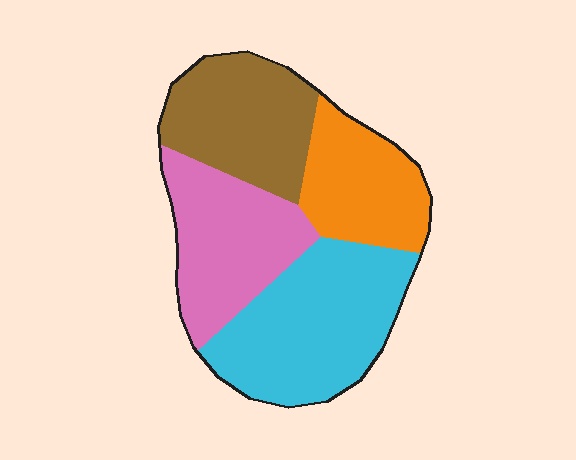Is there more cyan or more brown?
Cyan.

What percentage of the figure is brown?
Brown takes up about one quarter (1/4) of the figure.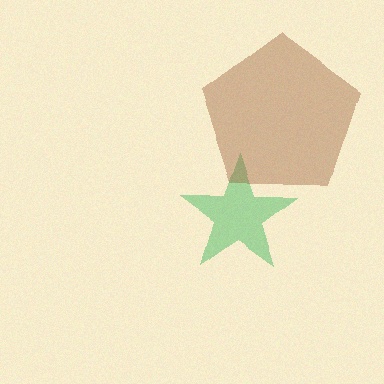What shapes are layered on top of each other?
The layered shapes are: a green star, a brown pentagon.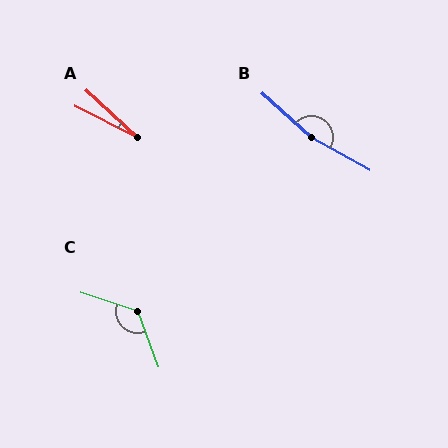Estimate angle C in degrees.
Approximately 128 degrees.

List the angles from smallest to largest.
A (16°), C (128°), B (167°).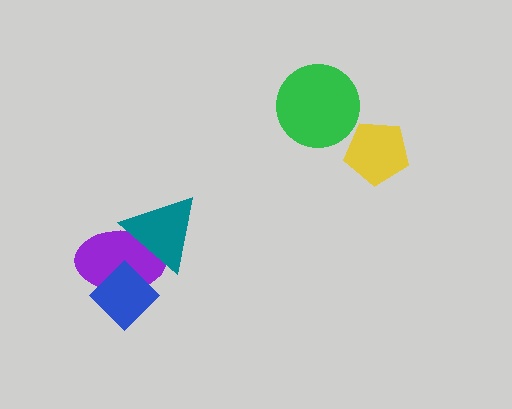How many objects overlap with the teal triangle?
1 object overlaps with the teal triangle.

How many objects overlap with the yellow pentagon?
0 objects overlap with the yellow pentagon.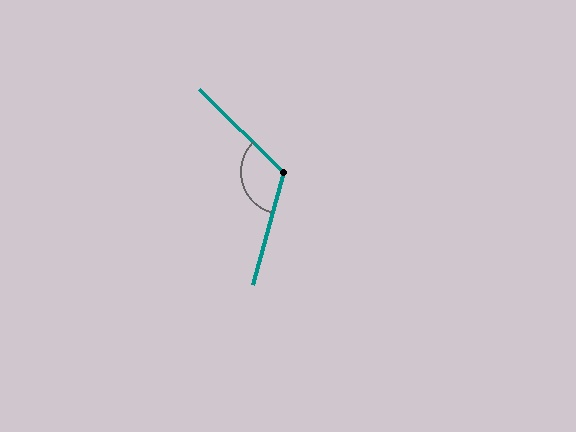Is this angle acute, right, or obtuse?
It is obtuse.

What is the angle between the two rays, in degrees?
Approximately 120 degrees.